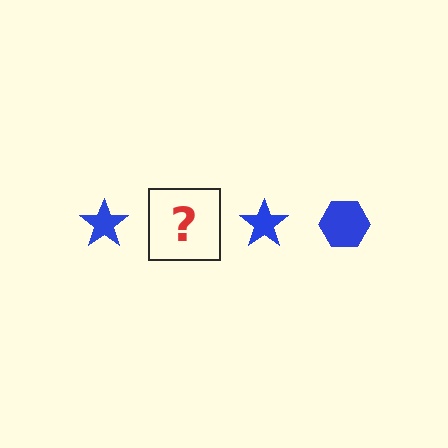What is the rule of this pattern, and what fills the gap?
The rule is that the pattern cycles through star, hexagon shapes in blue. The gap should be filled with a blue hexagon.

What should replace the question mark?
The question mark should be replaced with a blue hexagon.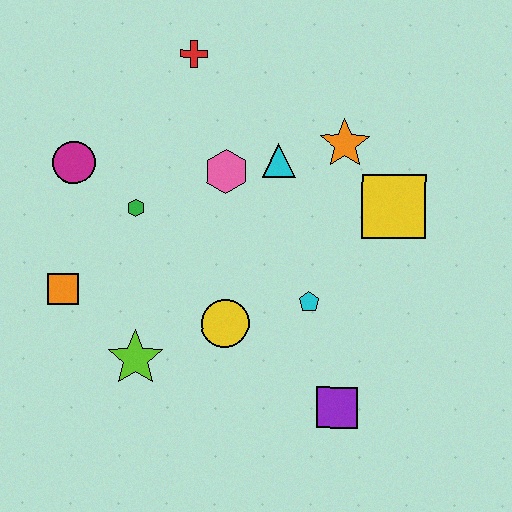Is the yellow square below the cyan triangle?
Yes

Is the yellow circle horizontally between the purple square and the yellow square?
No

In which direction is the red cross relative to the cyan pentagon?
The red cross is above the cyan pentagon.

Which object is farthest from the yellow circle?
The red cross is farthest from the yellow circle.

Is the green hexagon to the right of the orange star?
No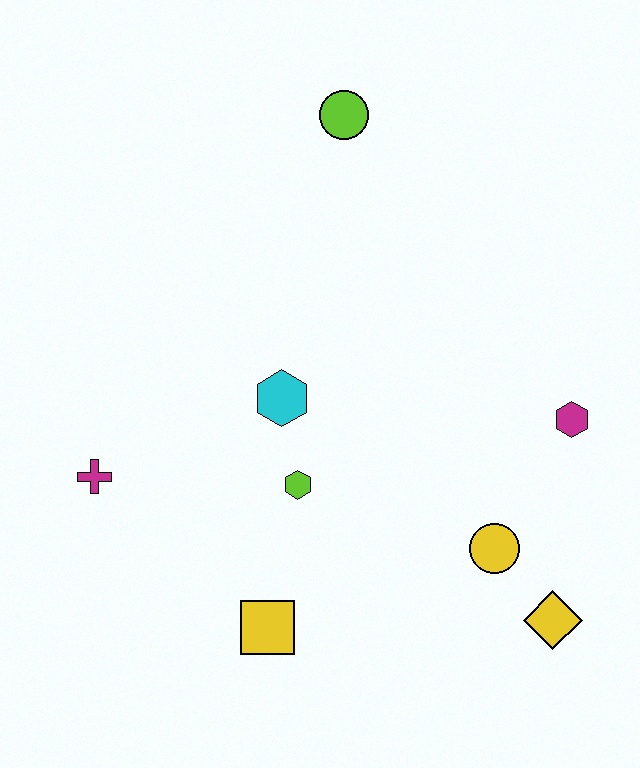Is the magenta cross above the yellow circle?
Yes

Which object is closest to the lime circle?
The cyan hexagon is closest to the lime circle.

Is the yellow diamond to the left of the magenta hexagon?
Yes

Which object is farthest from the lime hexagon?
The lime circle is farthest from the lime hexagon.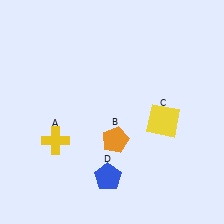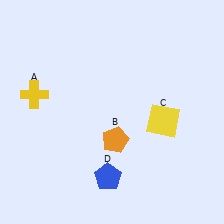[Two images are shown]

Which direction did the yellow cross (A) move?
The yellow cross (A) moved up.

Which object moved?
The yellow cross (A) moved up.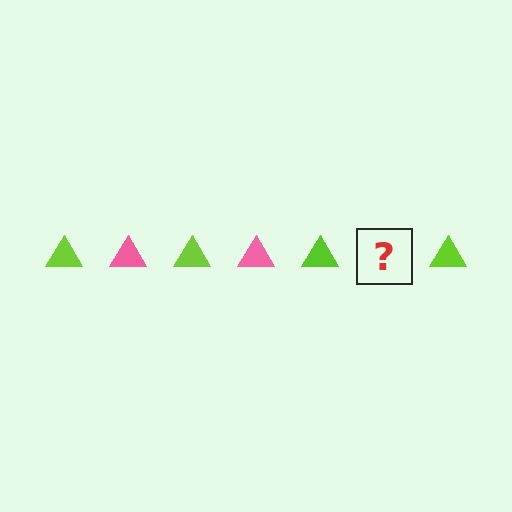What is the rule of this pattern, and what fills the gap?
The rule is that the pattern cycles through lime, pink triangles. The gap should be filled with a pink triangle.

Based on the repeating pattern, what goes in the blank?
The blank should be a pink triangle.